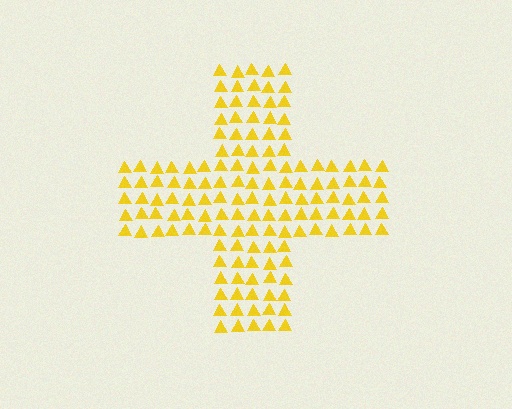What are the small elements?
The small elements are triangles.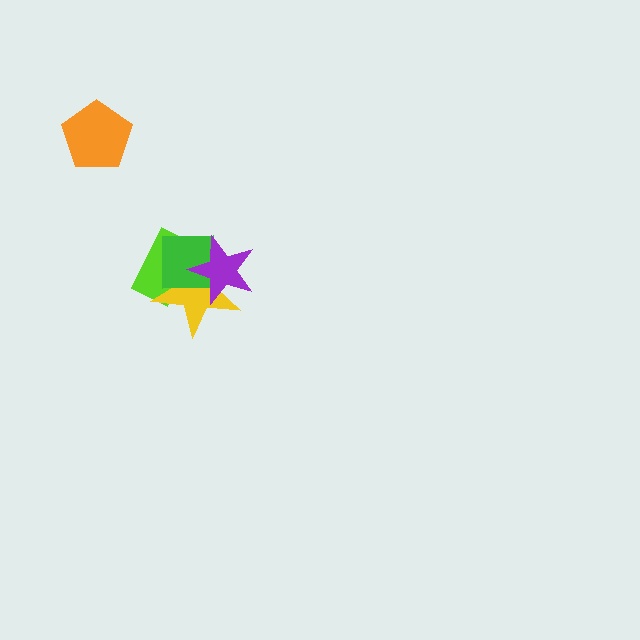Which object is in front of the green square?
The purple star is in front of the green square.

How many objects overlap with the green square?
3 objects overlap with the green square.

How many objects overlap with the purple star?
3 objects overlap with the purple star.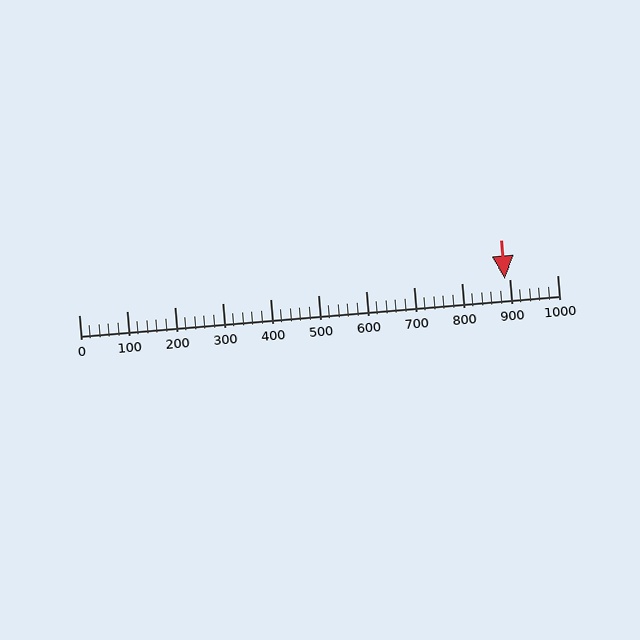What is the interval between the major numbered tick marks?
The major tick marks are spaced 100 units apart.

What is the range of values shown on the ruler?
The ruler shows values from 0 to 1000.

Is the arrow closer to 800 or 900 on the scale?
The arrow is closer to 900.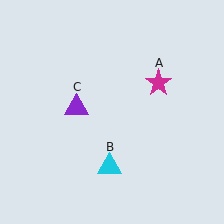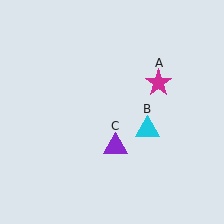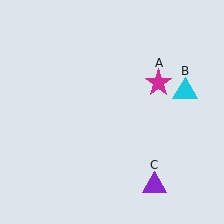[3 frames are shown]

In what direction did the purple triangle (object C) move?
The purple triangle (object C) moved down and to the right.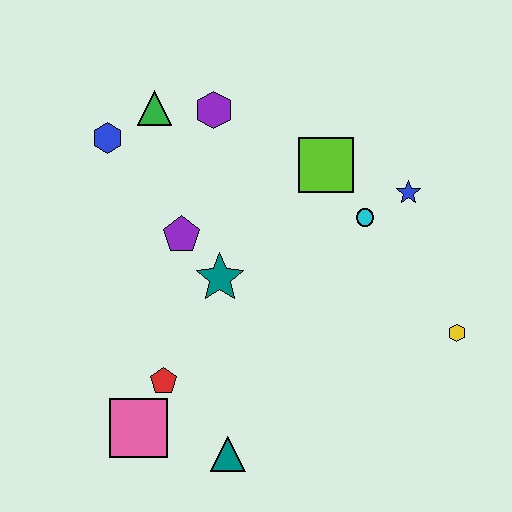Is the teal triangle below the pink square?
Yes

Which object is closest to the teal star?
The purple pentagon is closest to the teal star.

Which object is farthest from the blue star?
The pink square is farthest from the blue star.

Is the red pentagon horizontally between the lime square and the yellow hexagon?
No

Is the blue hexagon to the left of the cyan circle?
Yes